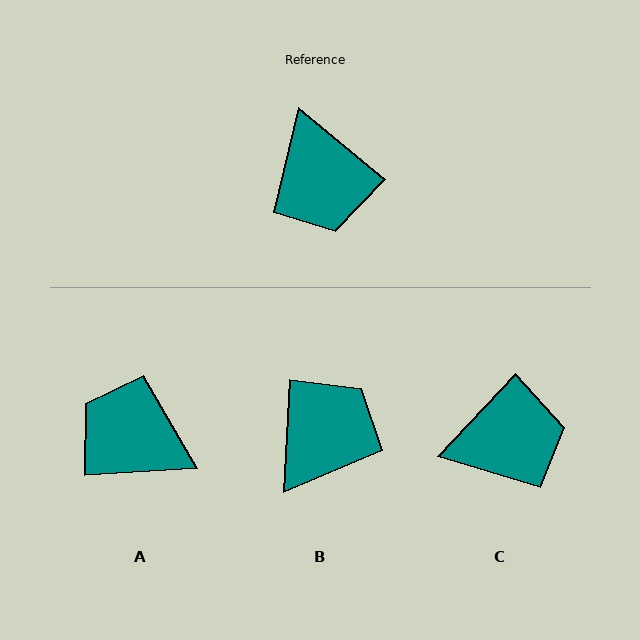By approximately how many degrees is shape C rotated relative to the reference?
Approximately 86 degrees counter-clockwise.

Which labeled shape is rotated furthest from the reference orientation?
A, about 137 degrees away.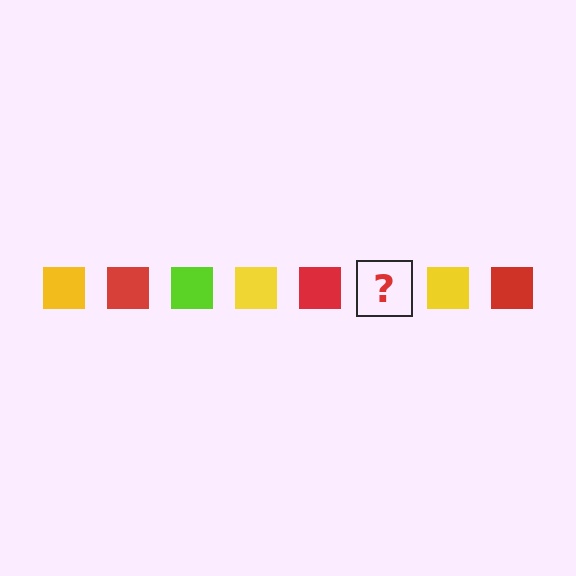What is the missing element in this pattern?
The missing element is a lime square.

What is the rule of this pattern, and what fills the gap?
The rule is that the pattern cycles through yellow, red, lime squares. The gap should be filled with a lime square.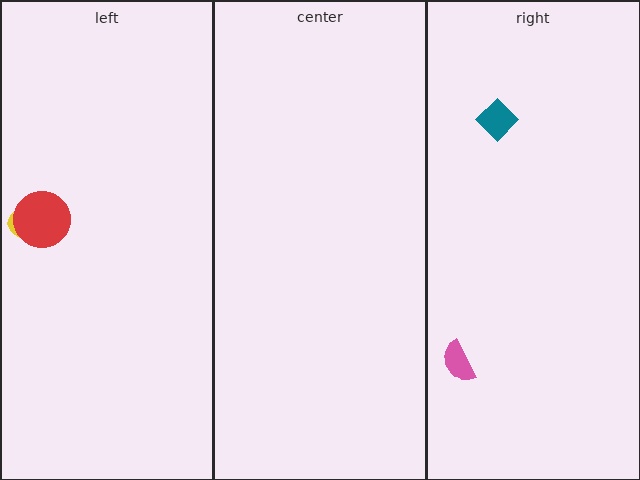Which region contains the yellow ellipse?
The left region.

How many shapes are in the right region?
2.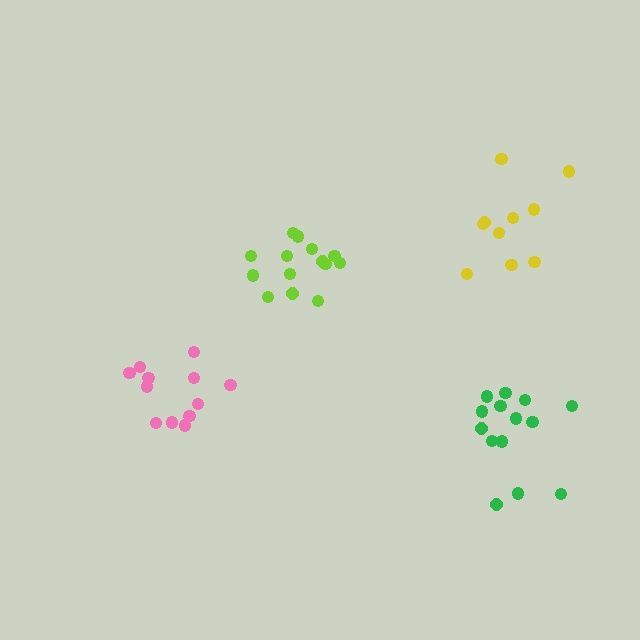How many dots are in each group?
Group 1: 12 dots, Group 2: 10 dots, Group 3: 14 dots, Group 4: 14 dots (50 total).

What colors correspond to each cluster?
The clusters are colored: pink, yellow, green, lime.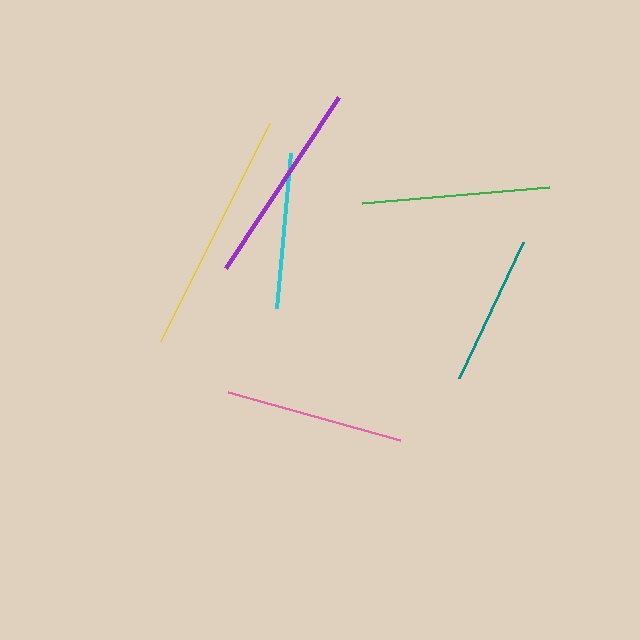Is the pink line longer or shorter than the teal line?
The pink line is longer than the teal line.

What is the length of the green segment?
The green segment is approximately 188 pixels long.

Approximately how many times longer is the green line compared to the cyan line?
The green line is approximately 1.2 times the length of the cyan line.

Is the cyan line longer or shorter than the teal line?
The cyan line is longer than the teal line.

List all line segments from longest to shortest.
From longest to shortest: yellow, purple, green, pink, cyan, teal.